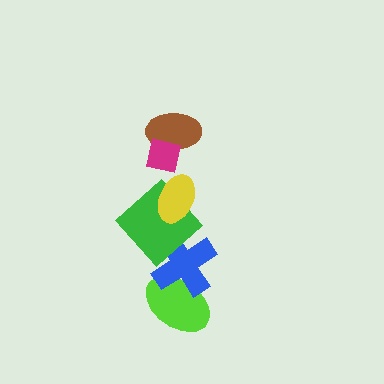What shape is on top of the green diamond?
The yellow ellipse is on top of the green diamond.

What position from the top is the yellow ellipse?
The yellow ellipse is 3rd from the top.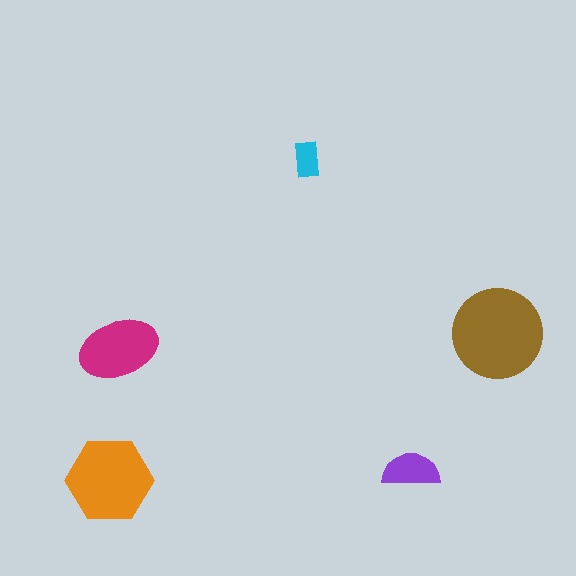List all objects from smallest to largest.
The cyan rectangle, the purple semicircle, the magenta ellipse, the orange hexagon, the brown circle.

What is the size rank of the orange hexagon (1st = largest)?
2nd.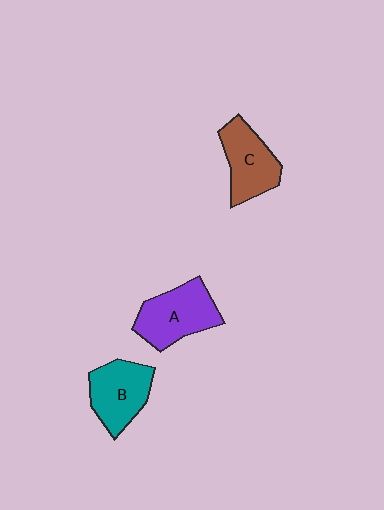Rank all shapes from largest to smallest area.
From largest to smallest: A (purple), B (teal), C (brown).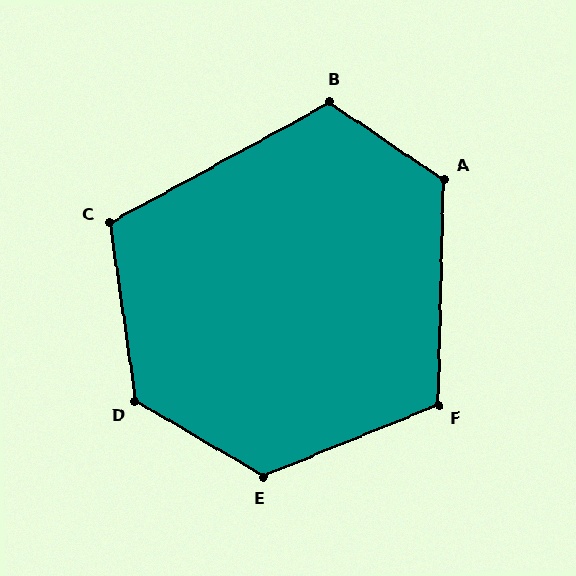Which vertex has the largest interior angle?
D, at approximately 129 degrees.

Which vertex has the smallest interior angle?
C, at approximately 110 degrees.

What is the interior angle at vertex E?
Approximately 127 degrees (obtuse).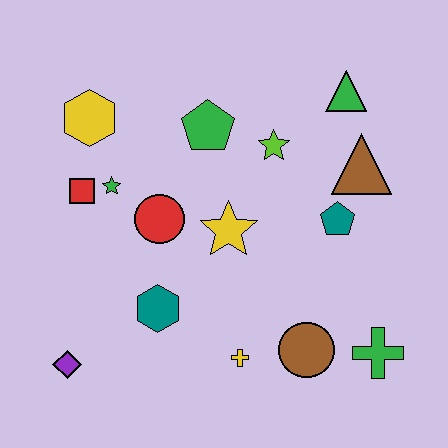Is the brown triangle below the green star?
No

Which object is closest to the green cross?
The brown circle is closest to the green cross.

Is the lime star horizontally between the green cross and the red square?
Yes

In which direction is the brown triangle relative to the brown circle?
The brown triangle is above the brown circle.